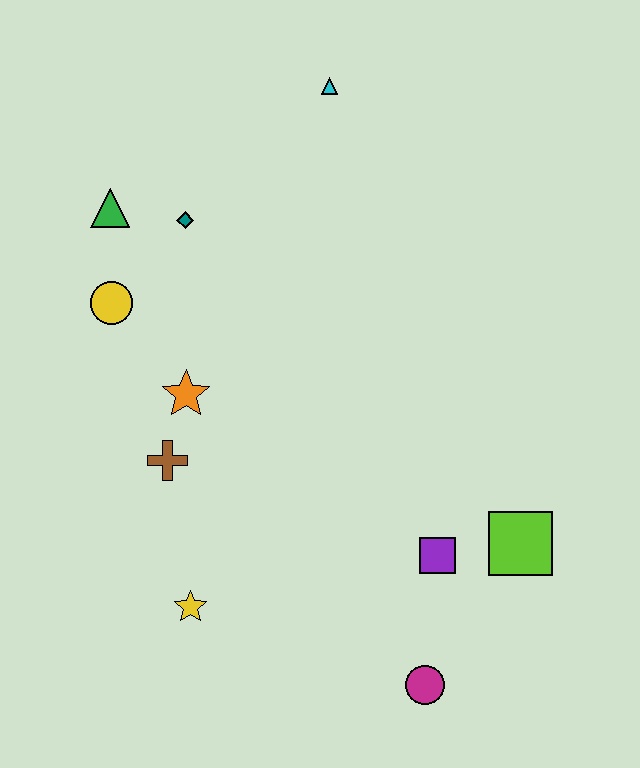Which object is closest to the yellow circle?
The green triangle is closest to the yellow circle.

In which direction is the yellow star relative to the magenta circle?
The yellow star is to the left of the magenta circle.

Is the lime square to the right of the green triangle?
Yes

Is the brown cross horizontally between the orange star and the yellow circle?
Yes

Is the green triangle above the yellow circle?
Yes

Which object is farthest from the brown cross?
The cyan triangle is farthest from the brown cross.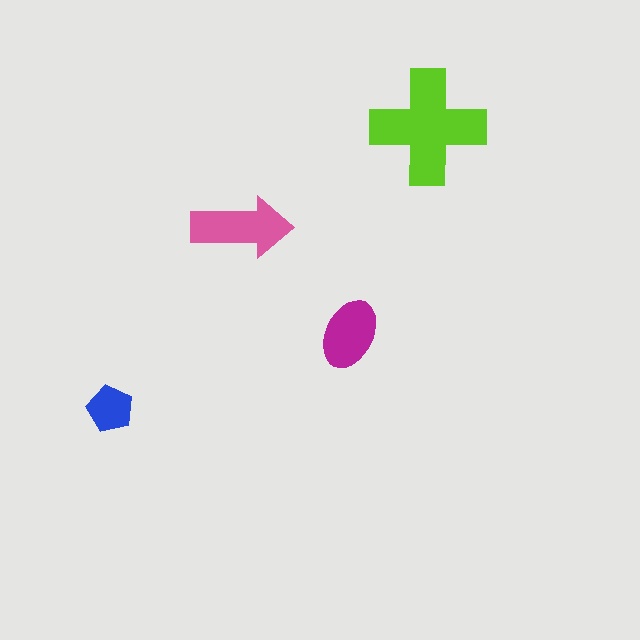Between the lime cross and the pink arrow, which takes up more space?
The lime cross.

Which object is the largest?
The lime cross.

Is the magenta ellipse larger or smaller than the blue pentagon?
Larger.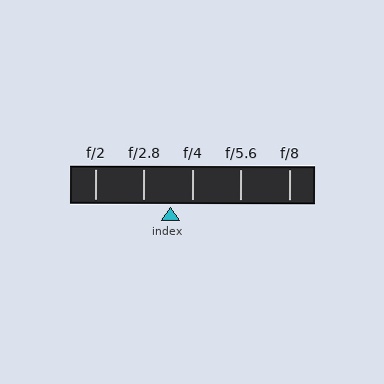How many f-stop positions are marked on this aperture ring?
There are 5 f-stop positions marked.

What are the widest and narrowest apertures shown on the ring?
The widest aperture shown is f/2 and the narrowest is f/8.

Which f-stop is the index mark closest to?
The index mark is closest to f/4.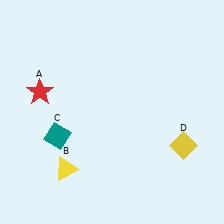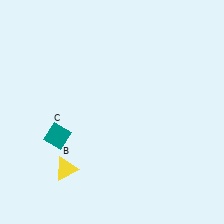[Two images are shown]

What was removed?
The yellow diamond (D), the red star (A) were removed in Image 2.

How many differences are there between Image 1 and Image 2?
There are 2 differences between the two images.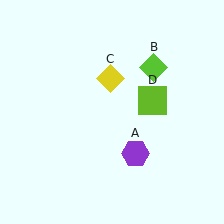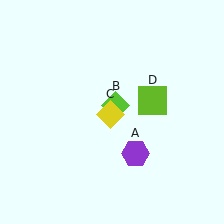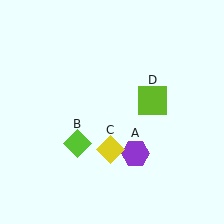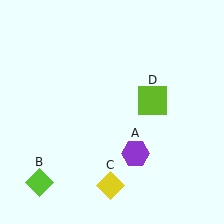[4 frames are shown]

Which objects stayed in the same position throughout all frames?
Purple hexagon (object A) and lime square (object D) remained stationary.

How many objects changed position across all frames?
2 objects changed position: lime diamond (object B), yellow diamond (object C).